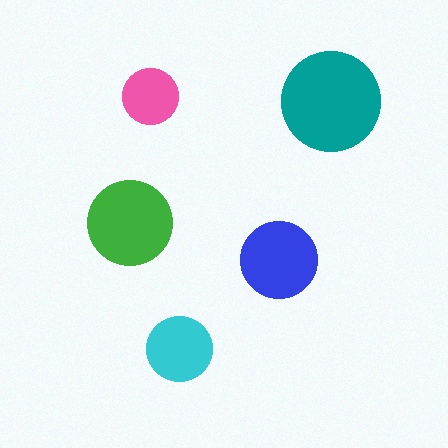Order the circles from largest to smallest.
the teal one, the green one, the blue one, the cyan one, the pink one.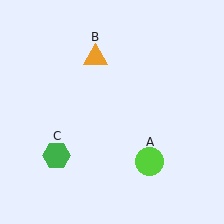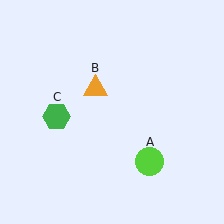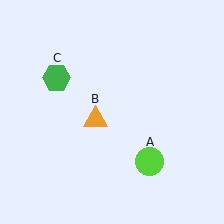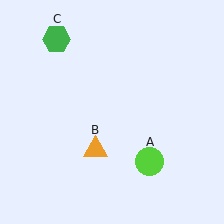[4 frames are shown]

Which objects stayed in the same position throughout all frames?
Lime circle (object A) remained stationary.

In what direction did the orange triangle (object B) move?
The orange triangle (object B) moved down.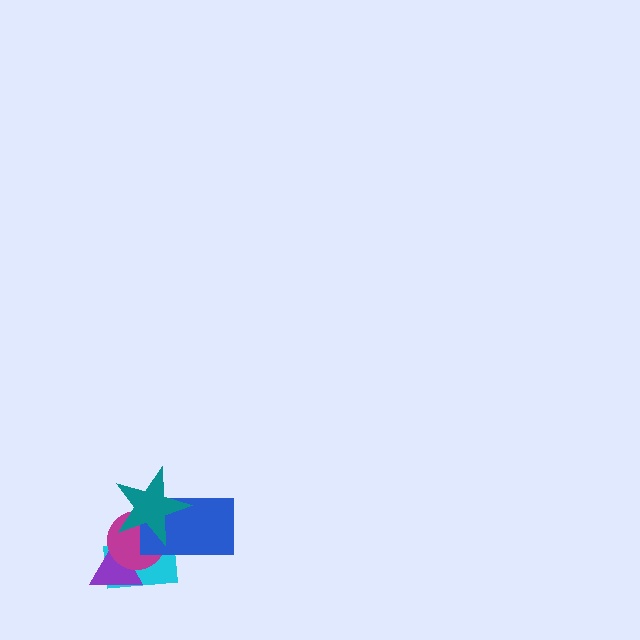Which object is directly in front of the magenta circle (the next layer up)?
The blue rectangle is directly in front of the magenta circle.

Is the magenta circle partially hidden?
Yes, it is partially covered by another shape.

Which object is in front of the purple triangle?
The magenta circle is in front of the purple triangle.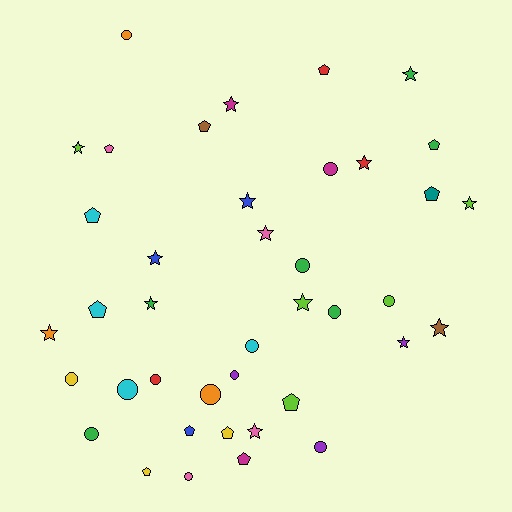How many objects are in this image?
There are 40 objects.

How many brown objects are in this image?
There are 2 brown objects.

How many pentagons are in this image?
There are 12 pentagons.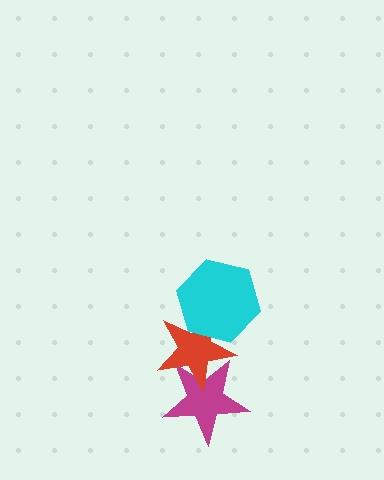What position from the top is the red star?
The red star is 2nd from the top.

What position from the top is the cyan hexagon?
The cyan hexagon is 1st from the top.